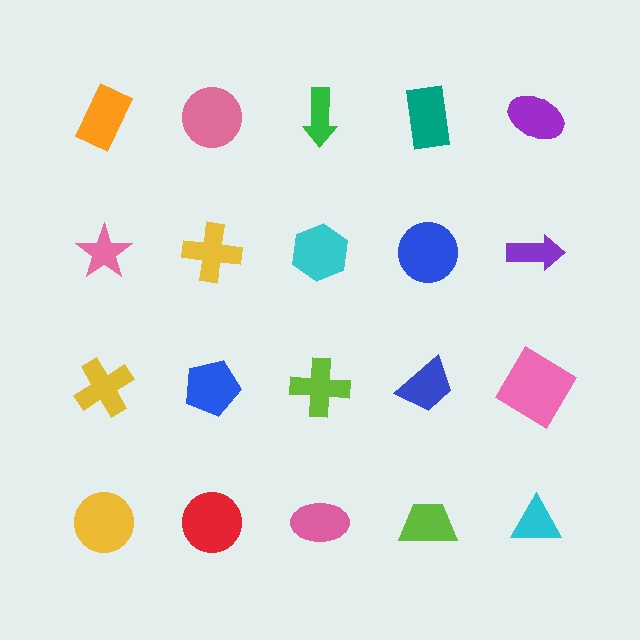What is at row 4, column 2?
A red circle.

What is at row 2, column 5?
A purple arrow.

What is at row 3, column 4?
A blue trapezoid.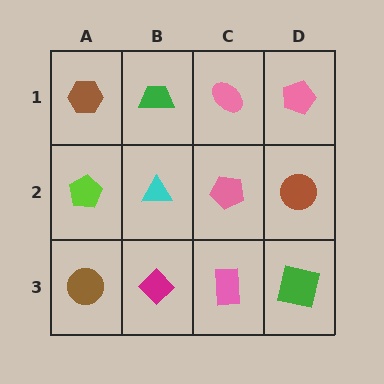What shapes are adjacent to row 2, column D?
A pink pentagon (row 1, column D), a green square (row 3, column D), a pink pentagon (row 2, column C).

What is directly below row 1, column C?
A pink pentagon.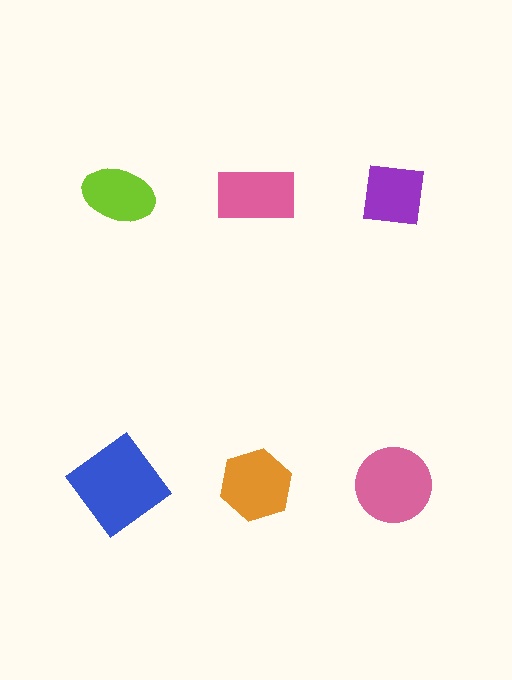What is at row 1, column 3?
A purple square.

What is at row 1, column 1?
A lime ellipse.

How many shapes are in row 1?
3 shapes.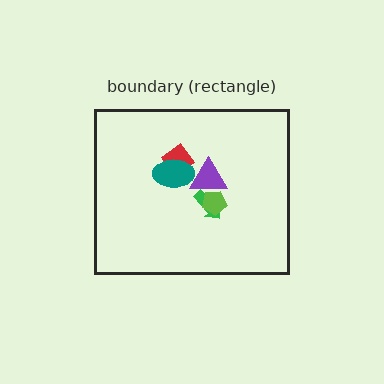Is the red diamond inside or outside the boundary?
Inside.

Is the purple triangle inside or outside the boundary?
Inside.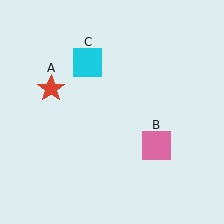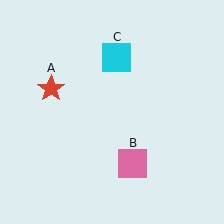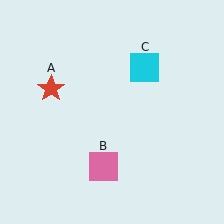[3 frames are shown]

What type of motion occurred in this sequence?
The pink square (object B), cyan square (object C) rotated clockwise around the center of the scene.